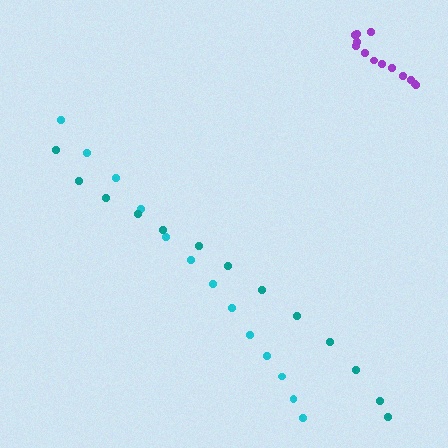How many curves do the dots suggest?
There are 3 distinct paths.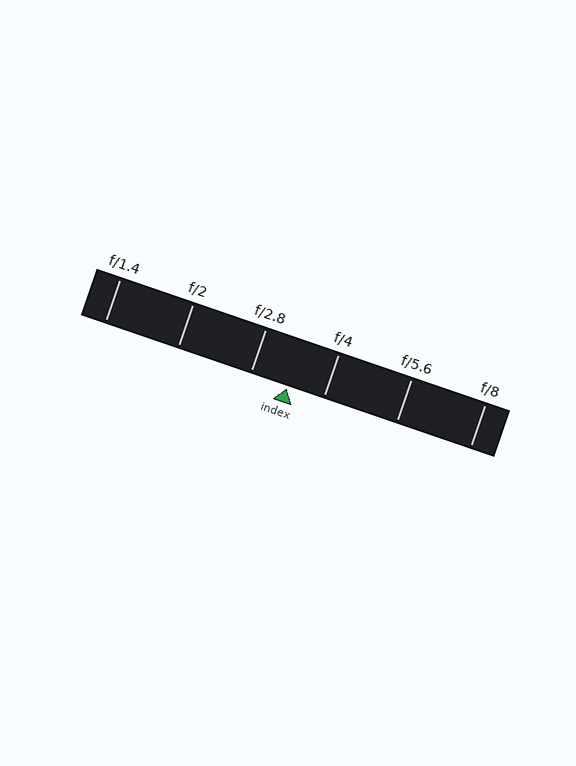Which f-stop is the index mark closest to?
The index mark is closest to f/4.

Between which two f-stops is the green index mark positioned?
The index mark is between f/2.8 and f/4.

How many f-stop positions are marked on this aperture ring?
There are 6 f-stop positions marked.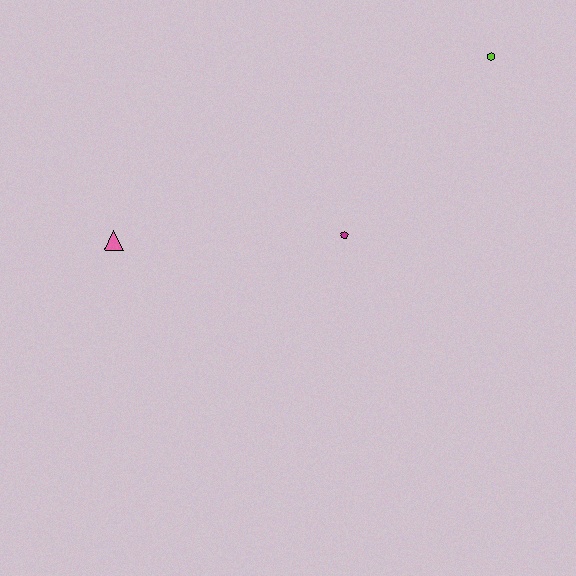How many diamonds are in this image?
There are no diamonds.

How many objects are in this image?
There are 3 objects.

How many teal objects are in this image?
There are no teal objects.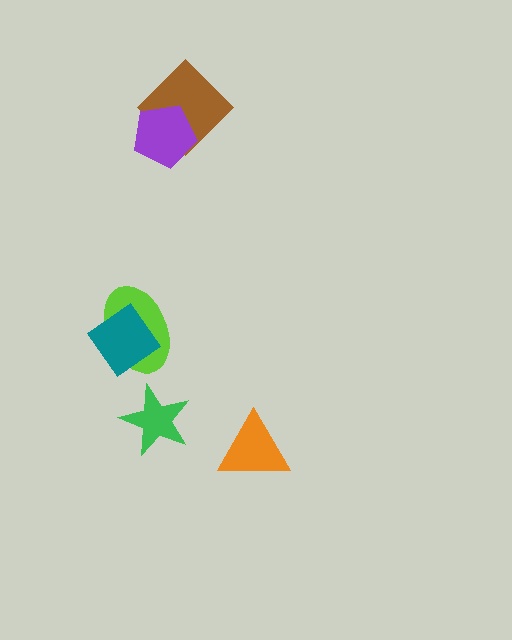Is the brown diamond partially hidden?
Yes, it is partially covered by another shape.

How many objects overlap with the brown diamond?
1 object overlaps with the brown diamond.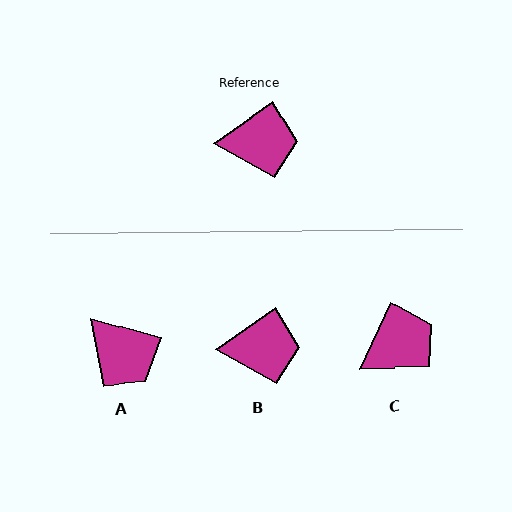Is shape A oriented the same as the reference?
No, it is off by about 51 degrees.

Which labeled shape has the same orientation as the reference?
B.